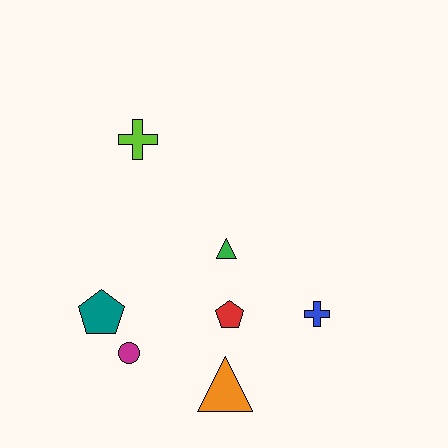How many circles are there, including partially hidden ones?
There is 1 circle.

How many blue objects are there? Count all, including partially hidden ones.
There is 1 blue object.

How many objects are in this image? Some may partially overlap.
There are 7 objects.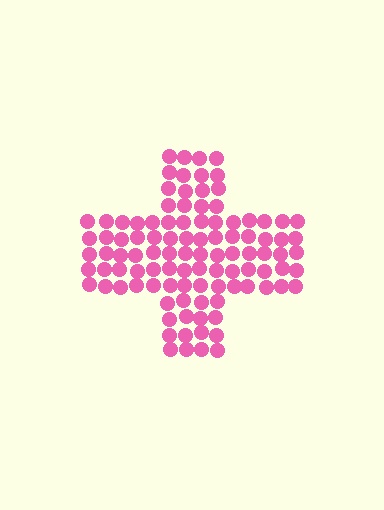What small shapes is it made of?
It is made of small circles.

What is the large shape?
The large shape is a cross.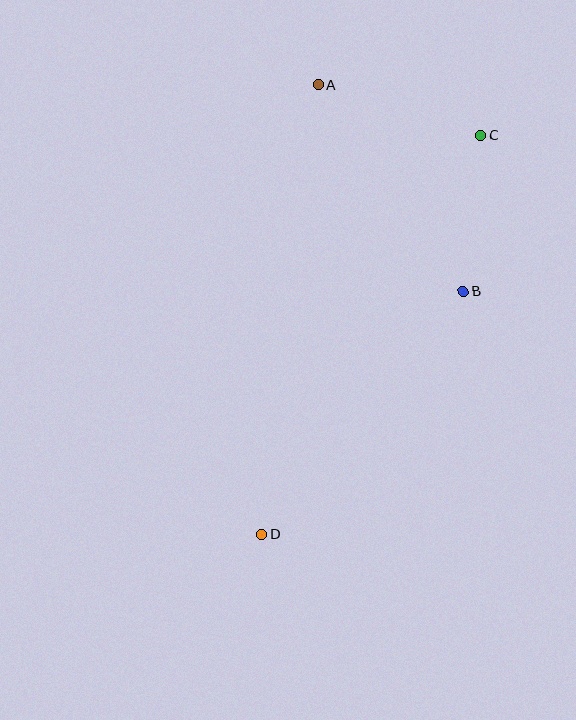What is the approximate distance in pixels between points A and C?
The distance between A and C is approximately 171 pixels.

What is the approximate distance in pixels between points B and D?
The distance between B and D is approximately 316 pixels.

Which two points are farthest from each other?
Points C and D are farthest from each other.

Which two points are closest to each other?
Points B and C are closest to each other.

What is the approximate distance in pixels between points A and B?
The distance between A and B is approximately 252 pixels.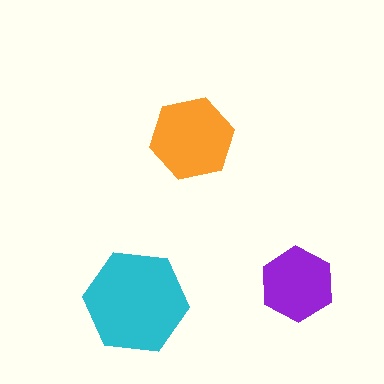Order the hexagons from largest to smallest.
the cyan one, the orange one, the purple one.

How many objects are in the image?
There are 3 objects in the image.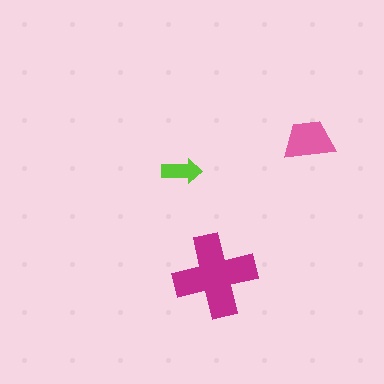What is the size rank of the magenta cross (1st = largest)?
1st.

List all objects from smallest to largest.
The lime arrow, the pink trapezoid, the magenta cross.